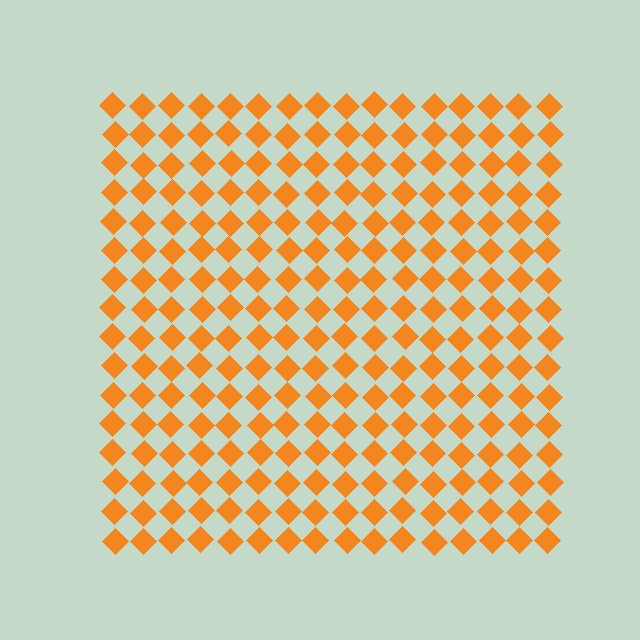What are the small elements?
The small elements are diamonds.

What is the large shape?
The large shape is a square.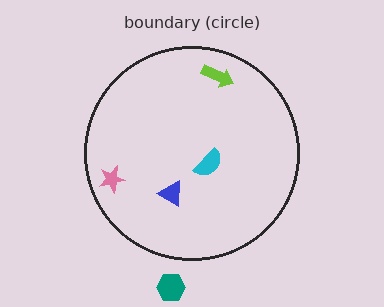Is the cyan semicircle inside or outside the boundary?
Inside.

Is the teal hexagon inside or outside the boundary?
Outside.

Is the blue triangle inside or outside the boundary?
Inside.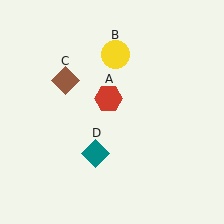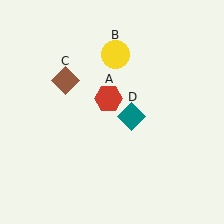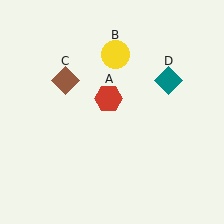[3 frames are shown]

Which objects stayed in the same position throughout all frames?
Red hexagon (object A) and yellow circle (object B) and brown diamond (object C) remained stationary.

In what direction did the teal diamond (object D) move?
The teal diamond (object D) moved up and to the right.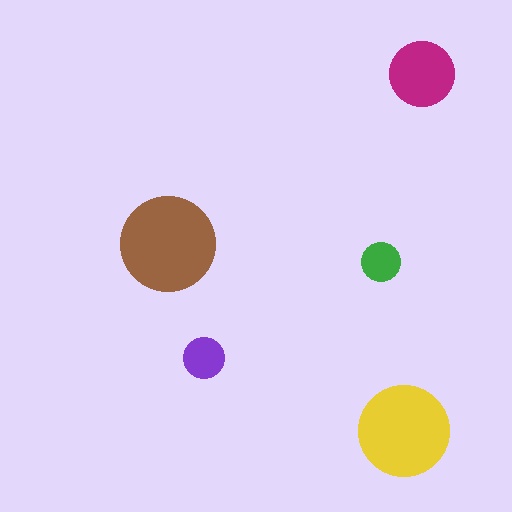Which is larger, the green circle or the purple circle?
The purple one.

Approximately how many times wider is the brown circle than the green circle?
About 2.5 times wider.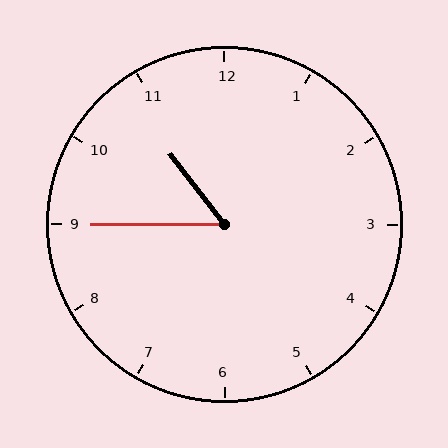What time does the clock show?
10:45.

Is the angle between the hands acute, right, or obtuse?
It is acute.